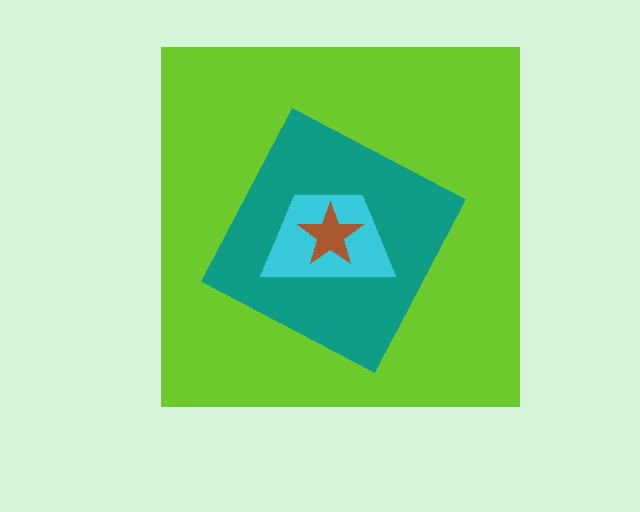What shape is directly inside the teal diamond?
The cyan trapezoid.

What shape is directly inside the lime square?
The teal diamond.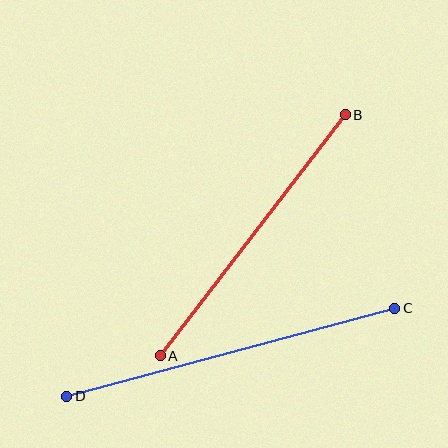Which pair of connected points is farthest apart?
Points C and D are farthest apart.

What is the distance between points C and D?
The distance is approximately 340 pixels.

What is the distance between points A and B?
The distance is approximately 304 pixels.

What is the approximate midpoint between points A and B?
The midpoint is at approximately (253, 235) pixels.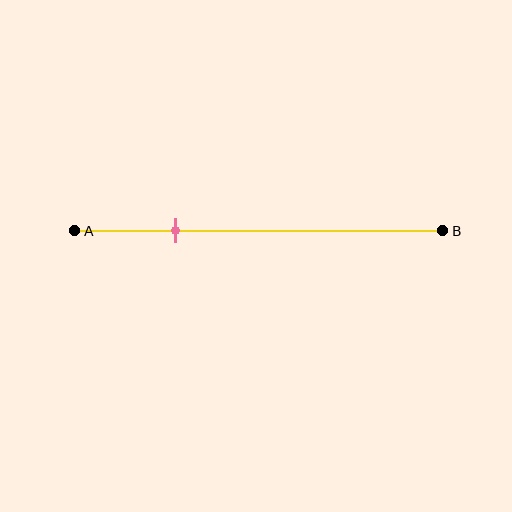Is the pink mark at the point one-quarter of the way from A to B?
Yes, the mark is approximately at the one-quarter point.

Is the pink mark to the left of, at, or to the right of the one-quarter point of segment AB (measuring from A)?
The pink mark is approximately at the one-quarter point of segment AB.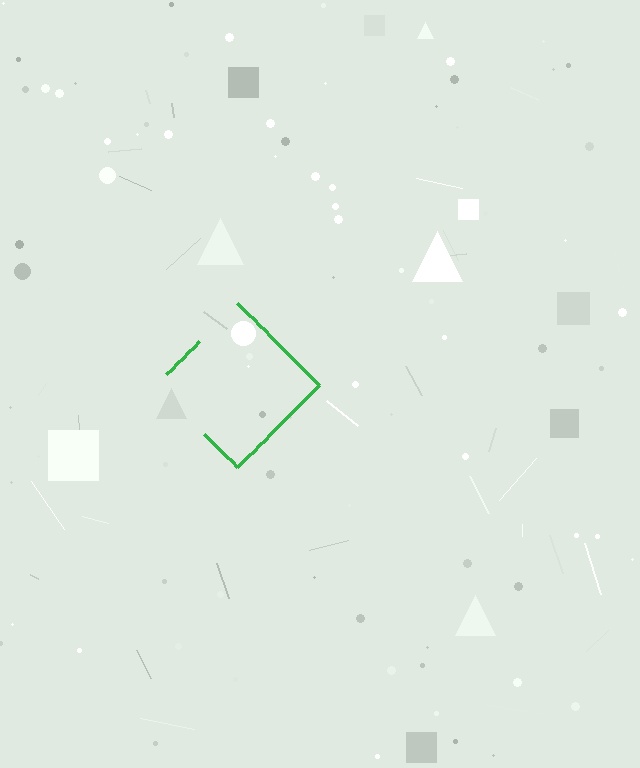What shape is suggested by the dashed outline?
The dashed outline suggests a diamond.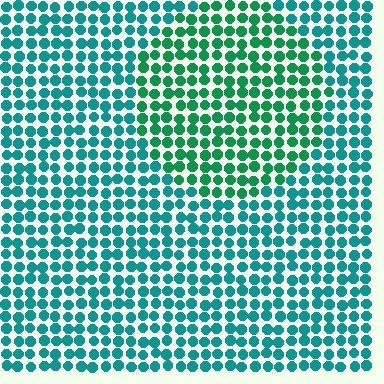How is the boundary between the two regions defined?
The boundary is defined purely by a slight shift in hue (about 32 degrees). Spacing, size, and orientation are identical on both sides.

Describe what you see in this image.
The image is filled with small teal elements in a uniform arrangement. A circle-shaped region is visible where the elements are tinted to a slightly different hue, forming a subtle color boundary.